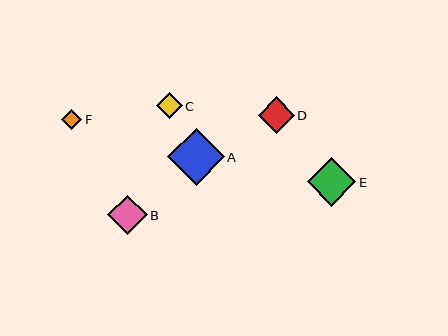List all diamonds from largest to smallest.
From largest to smallest: A, E, B, D, C, F.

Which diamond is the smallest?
Diamond F is the smallest with a size of approximately 20 pixels.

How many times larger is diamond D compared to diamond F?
Diamond D is approximately 1.8 times the size of diamond F.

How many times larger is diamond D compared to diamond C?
Diamond D is approximately 1.4 times the size of diamond C.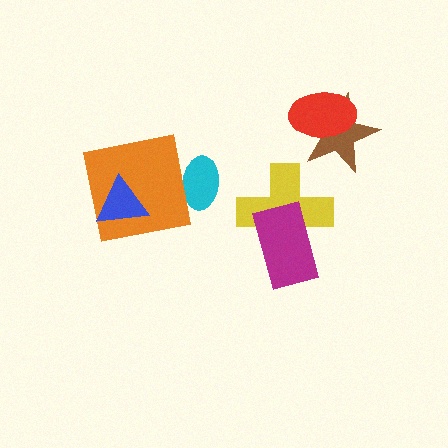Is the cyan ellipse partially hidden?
Yes, it is partially covered by another shape.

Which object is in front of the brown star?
The red ellipse is in front of the brown star.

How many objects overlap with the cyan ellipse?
1 object overlaps with the cyan ellipse.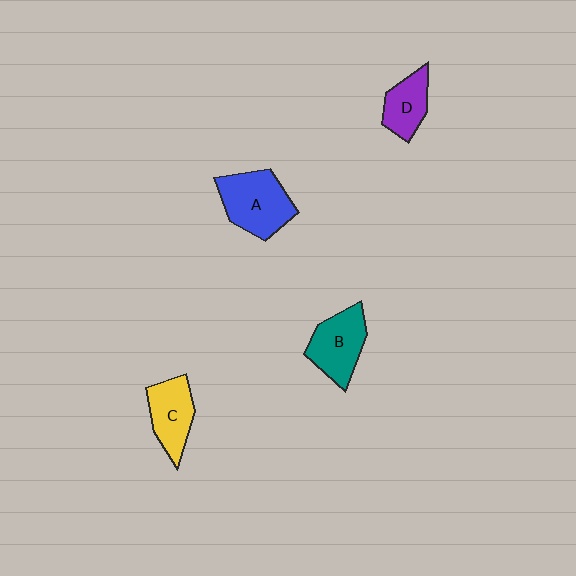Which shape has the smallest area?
Shape D (purple).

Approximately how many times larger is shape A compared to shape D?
Approximately 1.6 times.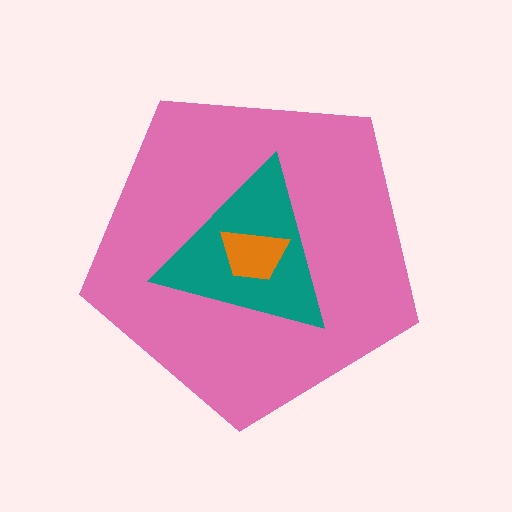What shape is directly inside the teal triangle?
The orange trapezoid.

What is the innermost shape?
The orange trapezoid.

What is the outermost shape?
The pink pentagon.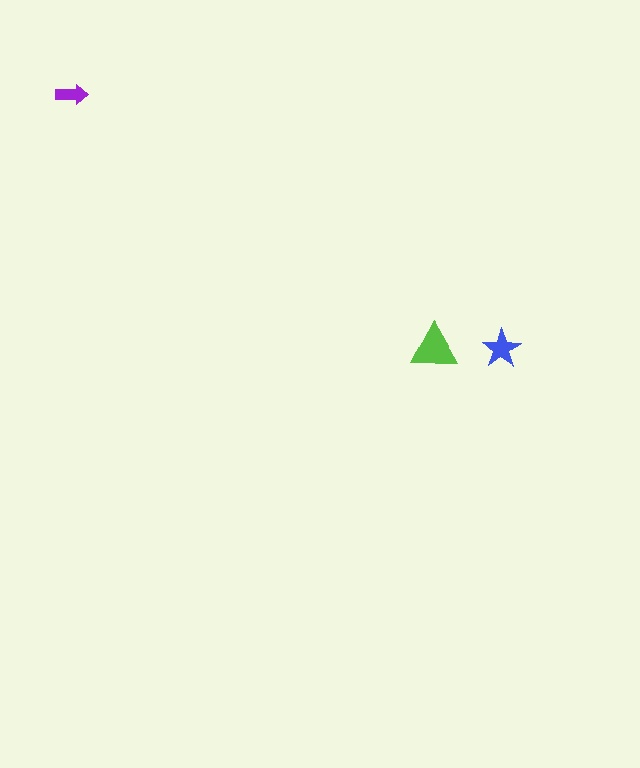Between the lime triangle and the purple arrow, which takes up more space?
The lime triangle.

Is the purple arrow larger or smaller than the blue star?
Smaller.